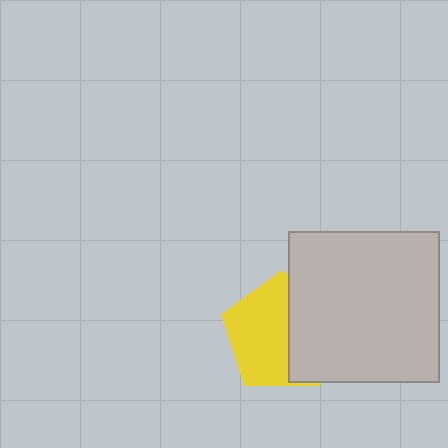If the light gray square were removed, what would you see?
You would see the complete yellow pentagon.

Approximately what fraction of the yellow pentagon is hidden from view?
Roughly 43% of the yellow pentagon is hidden behind the light gray square.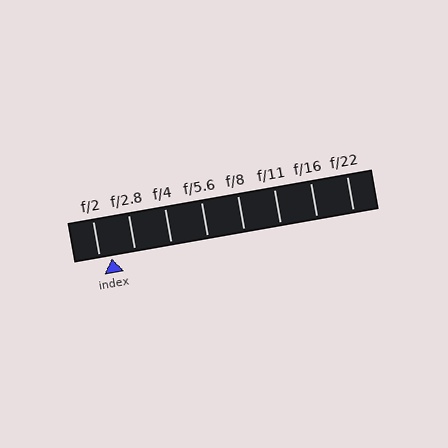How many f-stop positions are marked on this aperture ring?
There are 8 f-stop positions marked.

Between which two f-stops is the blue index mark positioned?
The index mark is between f/2 and f/2.8.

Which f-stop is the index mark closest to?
The index mark is closest to f/2.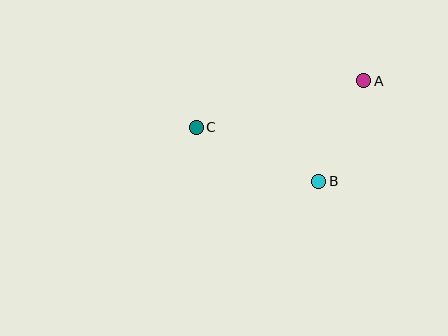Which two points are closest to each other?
Points A and B are closest to each other.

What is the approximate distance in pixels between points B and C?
The distance between B and C is approximately 134 pixels.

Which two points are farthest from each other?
Points A and C are farthest from each other.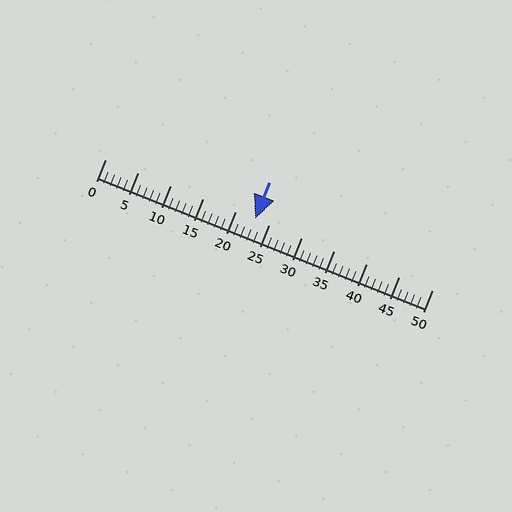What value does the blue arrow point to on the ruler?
The blue arrow points to approximately 23.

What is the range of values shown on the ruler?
The ruler shows values from 0 to 50.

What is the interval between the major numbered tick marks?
The major tick marks are spaced 5 units apart.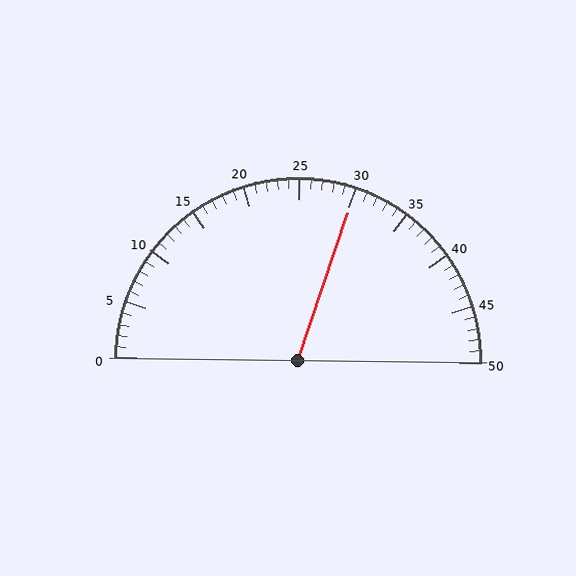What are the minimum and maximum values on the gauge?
The gauge ranges from 0 to 50.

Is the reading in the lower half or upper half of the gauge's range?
The reading is in the upper half of the range (0 to 50).